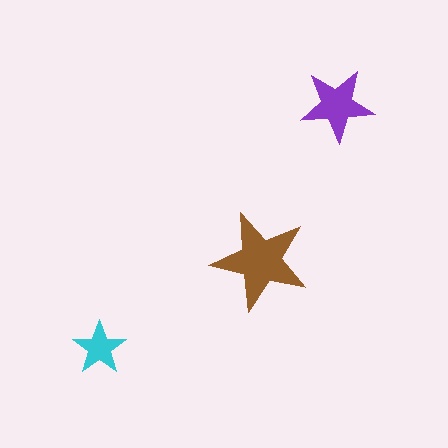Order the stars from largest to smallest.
the brown one, the purple one, the cyan one.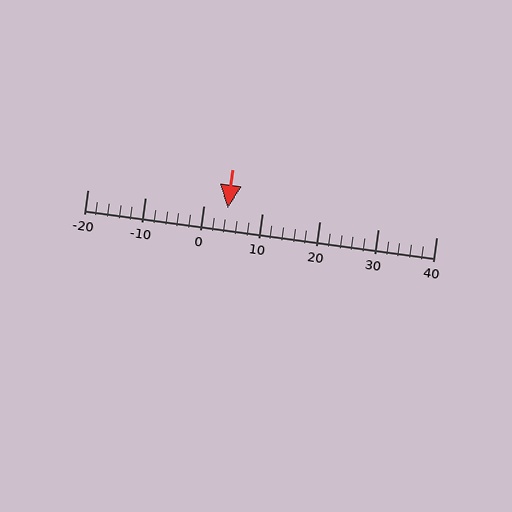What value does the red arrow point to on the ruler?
The red arrow points to approximately 4.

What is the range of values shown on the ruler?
The ruler shows values from -20 to 40.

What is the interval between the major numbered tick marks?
The major tick marks are spaced 10 units apart.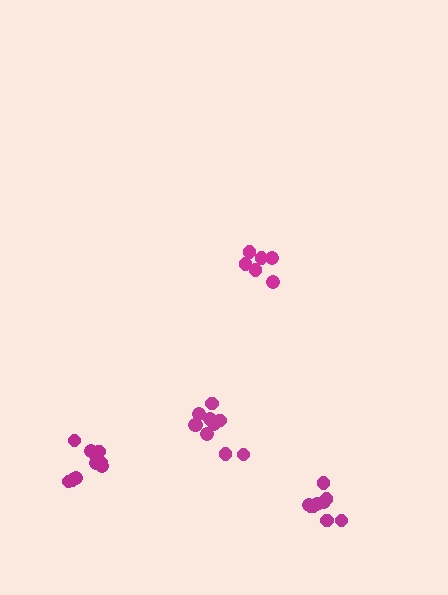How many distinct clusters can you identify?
There are 4 distinct clusters.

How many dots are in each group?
Group 1: 6 dots, Group 2: 9 dots, Group 3: 10 dots, Group 4: 10 dots (35 total).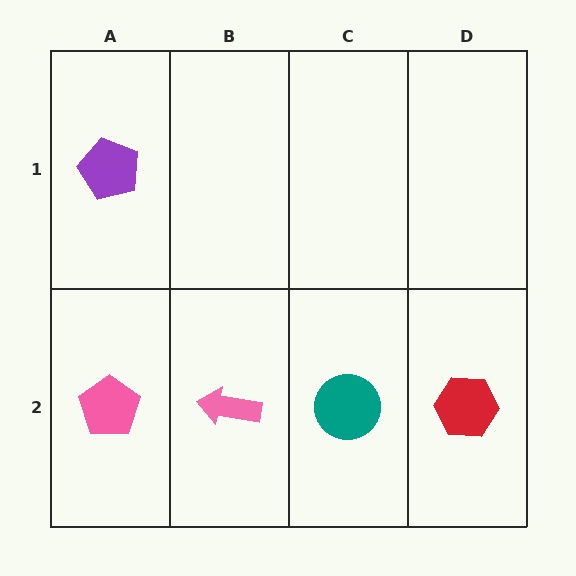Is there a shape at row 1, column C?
No, that cell is empty.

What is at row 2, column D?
A red hexagon.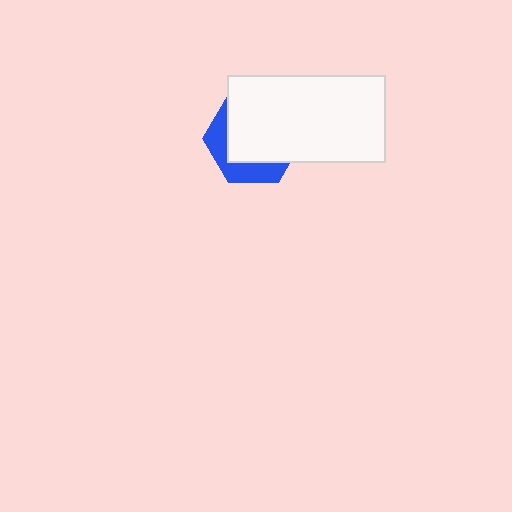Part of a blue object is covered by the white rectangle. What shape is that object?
It is a hexagon.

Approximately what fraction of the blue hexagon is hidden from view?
Roughly 67% of the blue hexagon is hidden behind the white rectangle.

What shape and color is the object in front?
The object in front is a white rectangle.